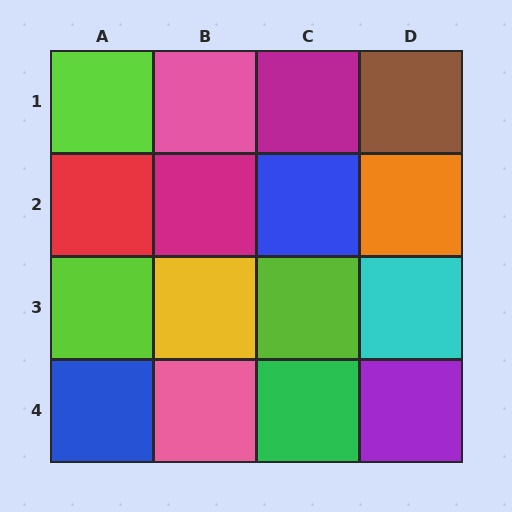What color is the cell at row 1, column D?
Brown.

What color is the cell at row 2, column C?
Blue.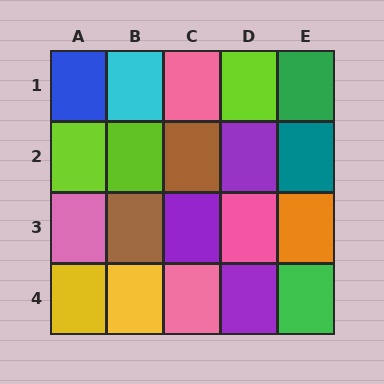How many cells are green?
2 cells are green.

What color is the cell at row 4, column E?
Green.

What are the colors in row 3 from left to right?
Pink, brown, purple, pink, orange.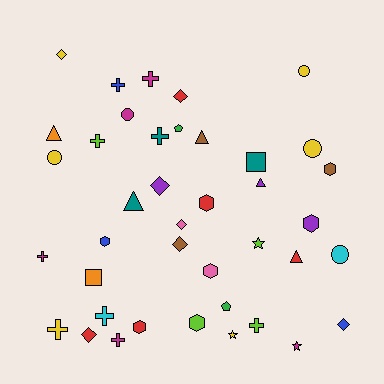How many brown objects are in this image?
There are 3 brown objects.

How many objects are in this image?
There are 40 objects.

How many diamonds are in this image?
There are 7 diamonds.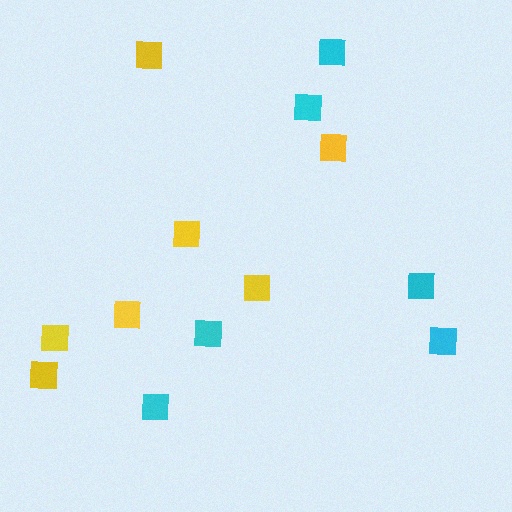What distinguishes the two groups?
There are 2 groups: one group of yellow squares (7) and one group of cyan squares (6).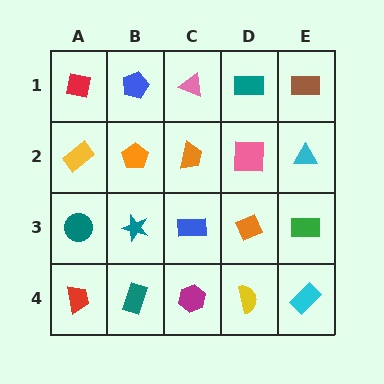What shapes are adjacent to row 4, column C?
A blue rectangle (row 3, column C), a teal rectangle (row 4, column B), a yellow semicircle (row 4, column D).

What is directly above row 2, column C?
A pink triangle.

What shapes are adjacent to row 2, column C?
A pink triangle (row 1, column C), a blue rectangle (row 3, column C), an orange pentagon (row 2, column B), a pink square (row 2, column D).